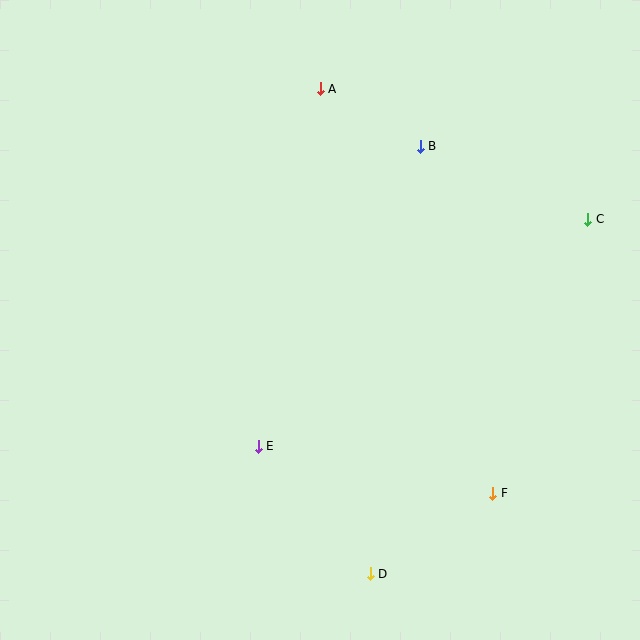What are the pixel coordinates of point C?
Point C is at (588, 219).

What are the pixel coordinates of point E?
Point E is at (258, 446).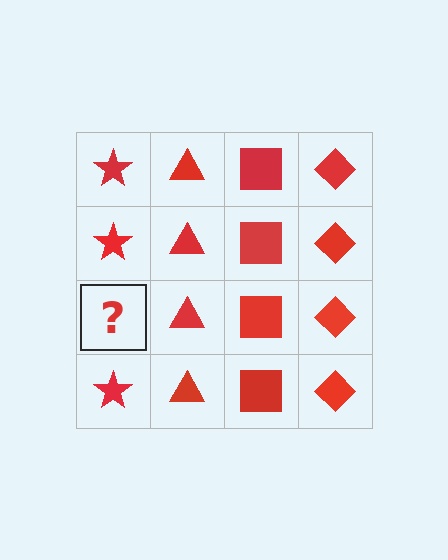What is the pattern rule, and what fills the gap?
The rule is that each column has a consistent shape. The gap should be filled with a red star.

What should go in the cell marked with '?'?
The missing cell should contain a red star.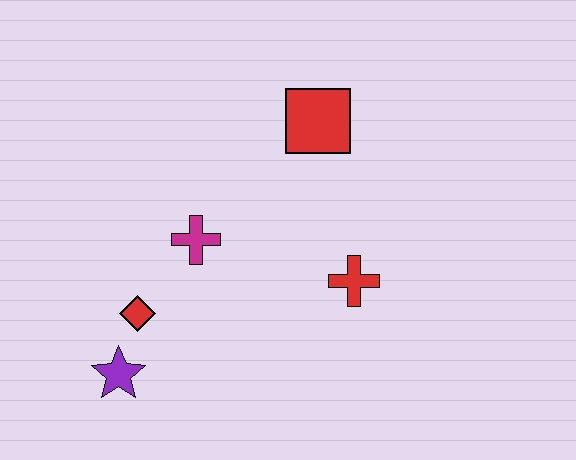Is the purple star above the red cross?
No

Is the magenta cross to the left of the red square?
Yes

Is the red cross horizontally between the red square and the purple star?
No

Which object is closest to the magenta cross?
The red diamond is closest to the magenta cross.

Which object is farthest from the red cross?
The purple star is farthest from the red cross.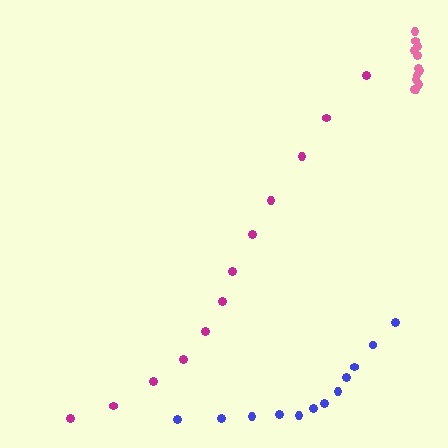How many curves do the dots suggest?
There are 3 distinct paths.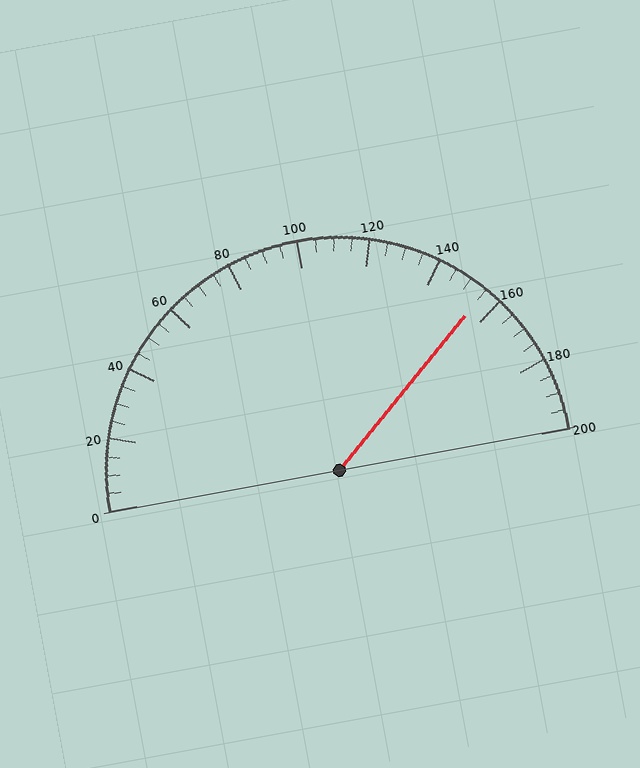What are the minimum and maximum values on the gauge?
The gauge ranges from 0 to 200.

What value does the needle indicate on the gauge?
The needle indicates approximately 155.